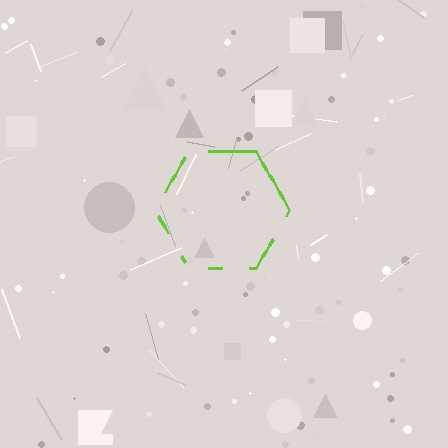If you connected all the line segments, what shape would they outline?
They would outline a hexagon.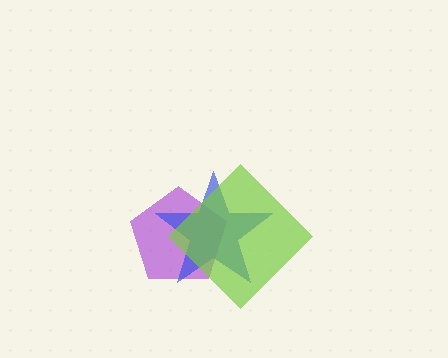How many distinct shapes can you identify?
There are 3 distinct shapes: a purple pentagon, a blue star, a lime diamond.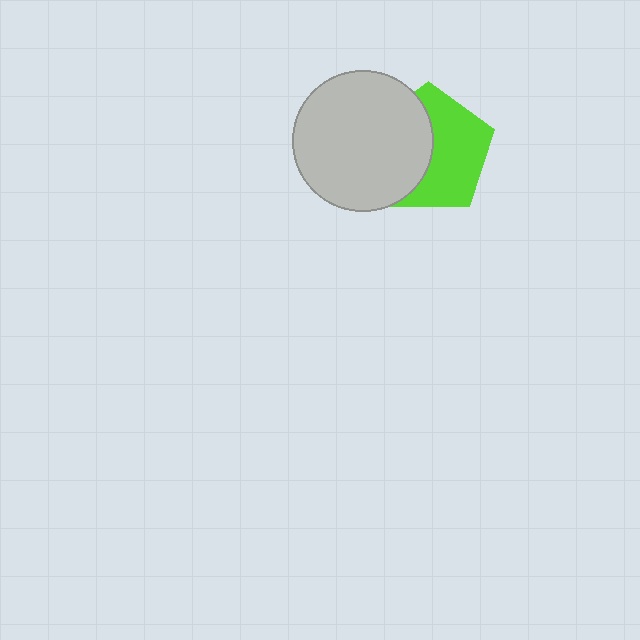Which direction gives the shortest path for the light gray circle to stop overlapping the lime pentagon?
Moving left gives the shortest separation.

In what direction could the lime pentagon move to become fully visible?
The lime pentagon could move right. That would shift it out from behind the light gray circle entirely.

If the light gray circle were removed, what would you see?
You would see the complete lime pentagon.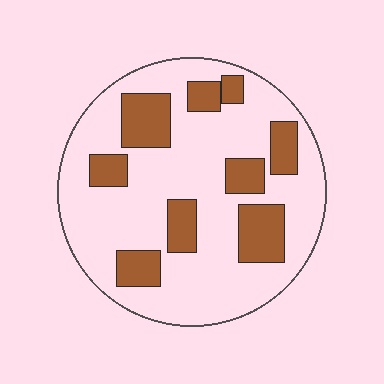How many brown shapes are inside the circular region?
9.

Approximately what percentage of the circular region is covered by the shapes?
Approximately 25%.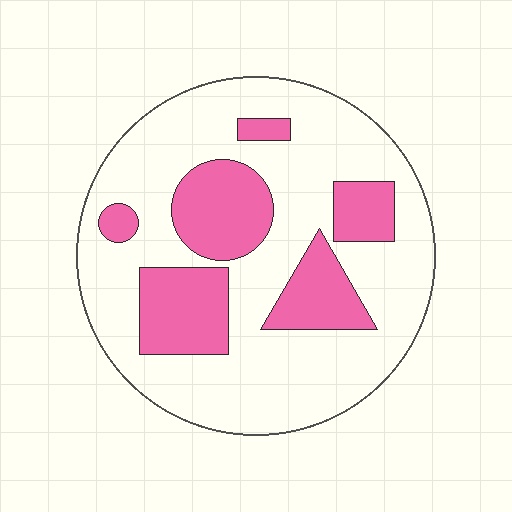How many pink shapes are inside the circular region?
6.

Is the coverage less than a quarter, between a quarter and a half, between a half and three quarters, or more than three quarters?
Between a quarter and a half.